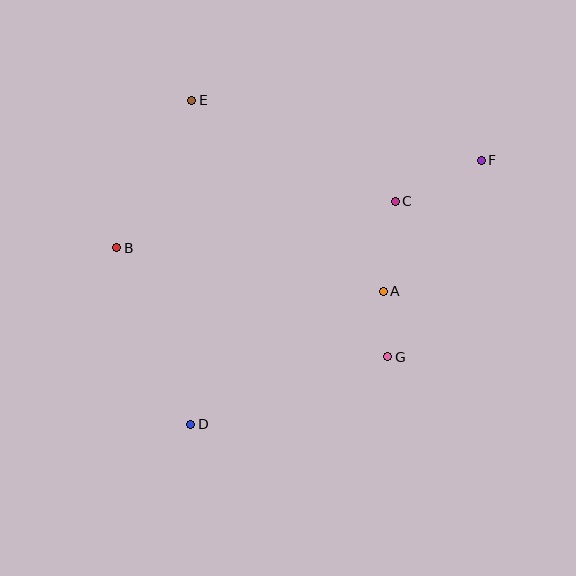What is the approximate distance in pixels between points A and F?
The distance between A and F is approximately 163 pixels.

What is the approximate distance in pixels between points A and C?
The distance between A and C is approximately 90 pixels.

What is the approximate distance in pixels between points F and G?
The distance between F and G is approximately 217 pixels.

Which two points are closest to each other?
Points A and G are closest to each other.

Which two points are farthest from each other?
Points D and F are farthest from each other.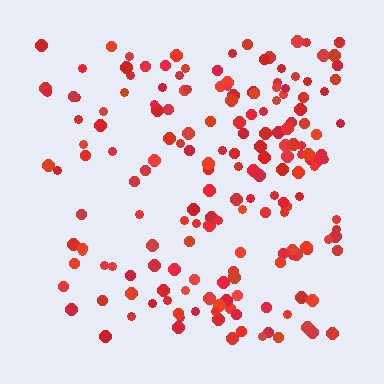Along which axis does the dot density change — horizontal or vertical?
Horizontal.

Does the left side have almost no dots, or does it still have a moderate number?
Still a moderate number, just noticeably fewer than the right.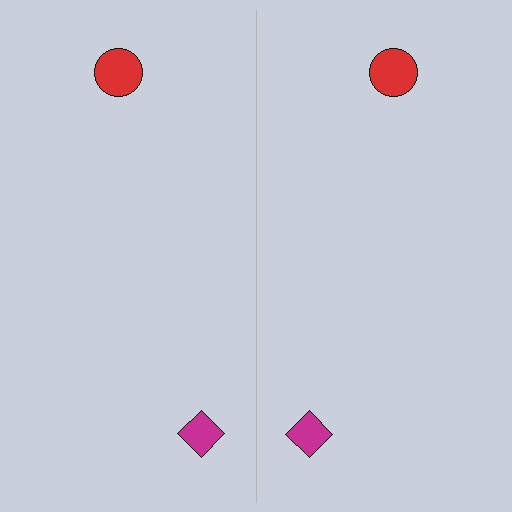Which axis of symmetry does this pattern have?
The pattern has a vertical axis of symmetry running through the center of the image.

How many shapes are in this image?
There are 4 shapes in this image.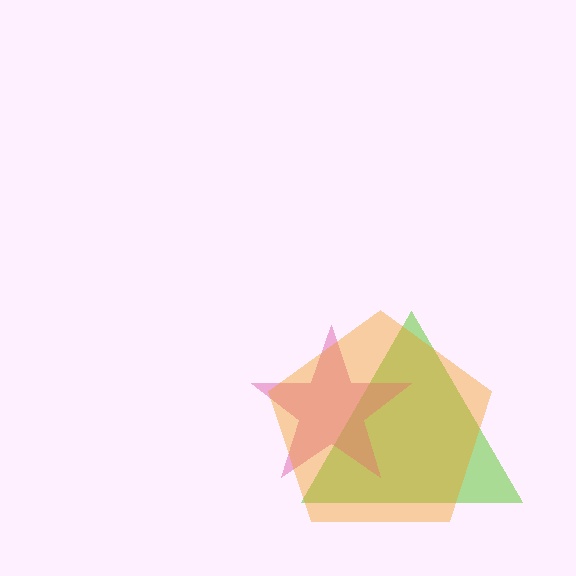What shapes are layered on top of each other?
The layered shapes are: a lime triangle, a pink star, an orange pentagon.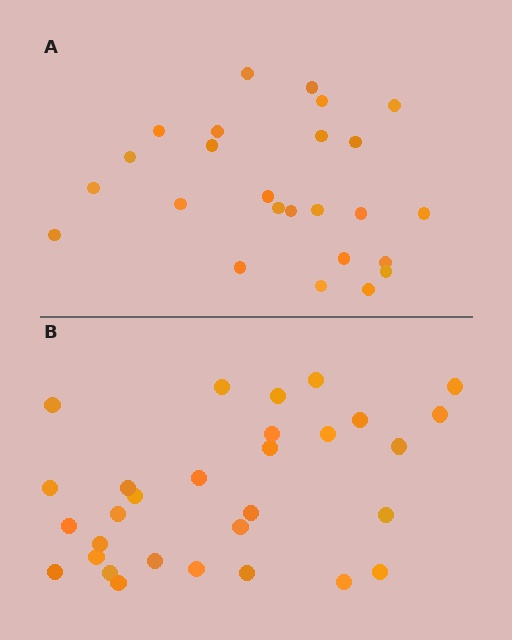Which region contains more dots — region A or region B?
Region B (the bottom region) has more dots.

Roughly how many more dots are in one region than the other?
Region B has about 5 more dots than region A.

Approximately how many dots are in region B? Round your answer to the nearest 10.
About 30 dots.